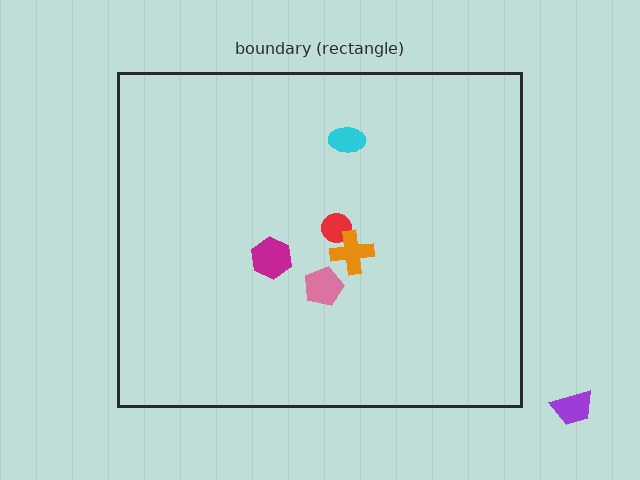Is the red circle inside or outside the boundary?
Inside.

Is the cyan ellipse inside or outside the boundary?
Inside.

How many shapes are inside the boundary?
5 inside, 1 outside.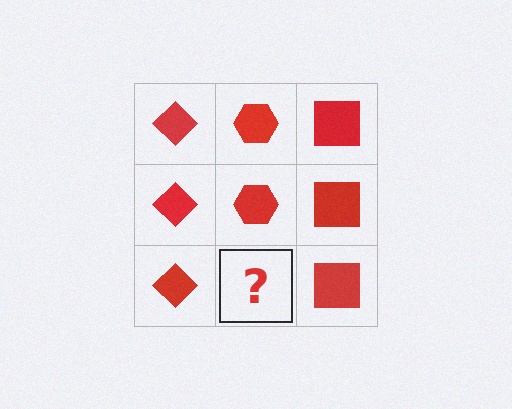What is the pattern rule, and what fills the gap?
The rule is that each column has a consistent shape. The gap should be filled with a red hexagon.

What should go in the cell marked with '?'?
The missing cell should contain a red hexagon.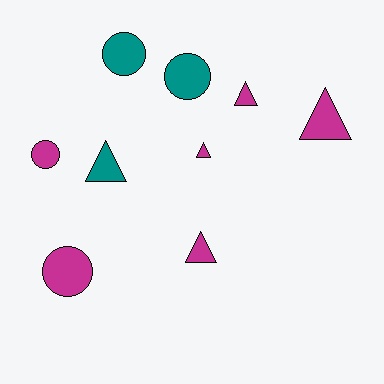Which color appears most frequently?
Magenta, with 6 objects.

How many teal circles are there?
There are 2 teal circles.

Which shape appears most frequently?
Triangle, with 5 objects.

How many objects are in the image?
There are 9 objects.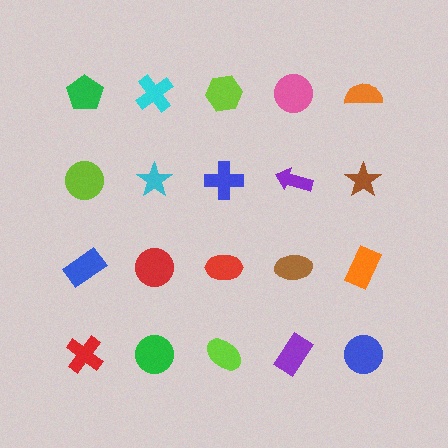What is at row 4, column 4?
A purple rectangle.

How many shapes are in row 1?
5 shapes.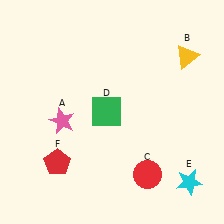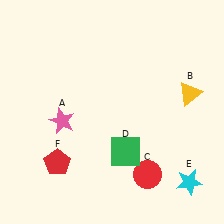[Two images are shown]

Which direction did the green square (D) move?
The green square (D) moved down.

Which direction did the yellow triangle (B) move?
The yellow triangle (B) moved down.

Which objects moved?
The objects that moved are: the yellow triangle (B), the green square (D).